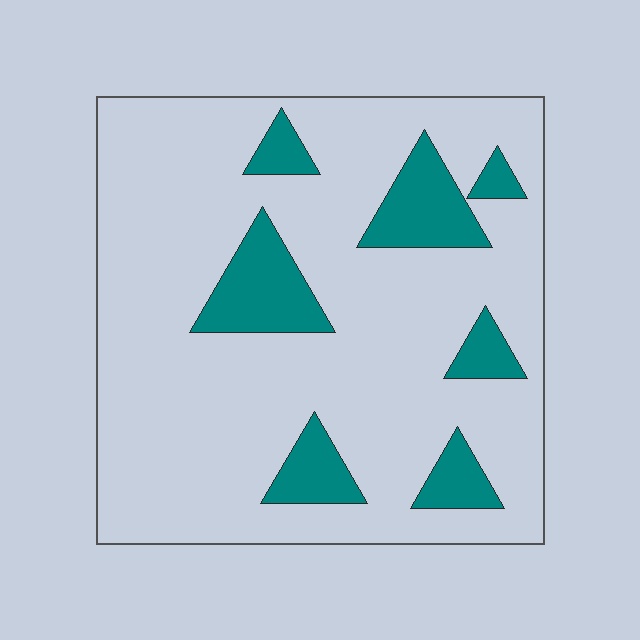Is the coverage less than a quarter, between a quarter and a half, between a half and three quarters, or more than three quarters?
Less than a quarter.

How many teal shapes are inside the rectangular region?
7.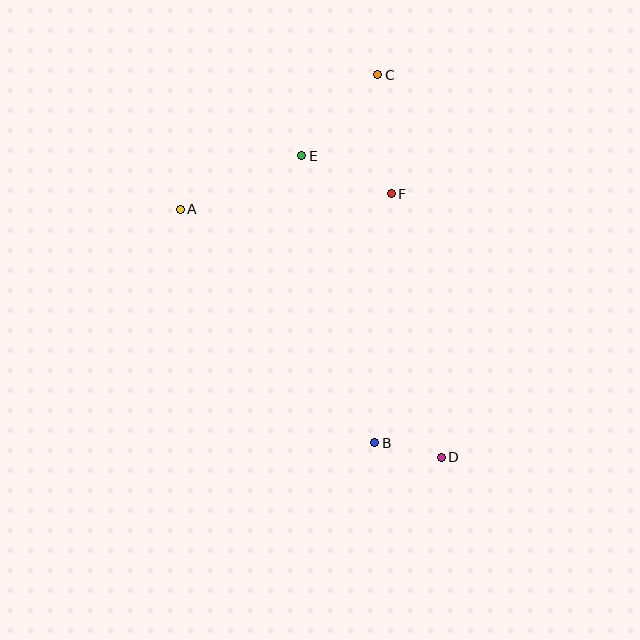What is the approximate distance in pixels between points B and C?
The distance between B and C is approximately 368 pixels.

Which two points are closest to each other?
Points B and D are closest to each other.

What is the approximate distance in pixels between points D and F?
The distance between D and F is approximately 268 pixels.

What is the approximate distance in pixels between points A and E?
The distance between A and E is approximately 133 pixels.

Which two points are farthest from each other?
Points C and D are farthest from each other.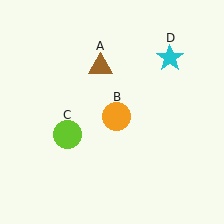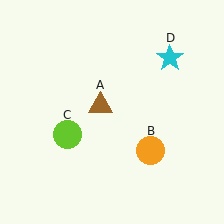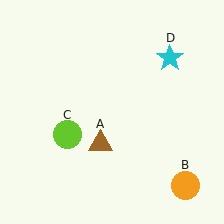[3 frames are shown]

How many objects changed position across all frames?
2 objects changed position: brown triangle (object A), orange circle (object B).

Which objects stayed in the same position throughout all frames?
Lime circle (object C) and cyan star (object D) remained stationary.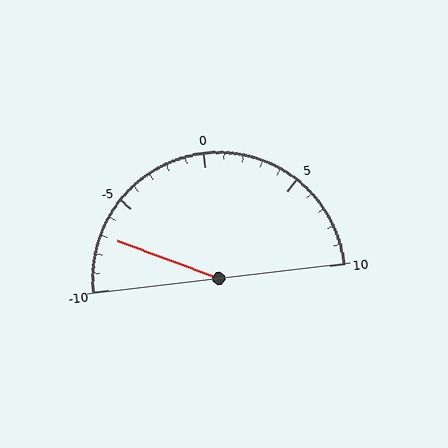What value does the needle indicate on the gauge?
The needle indicates approximately -7.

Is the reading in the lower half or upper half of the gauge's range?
The reading is in the lower half of the range (-10 to 10).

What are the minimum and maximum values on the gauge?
The gauge ranges from -10 to 10.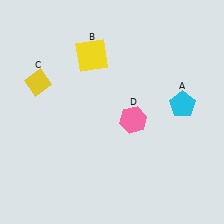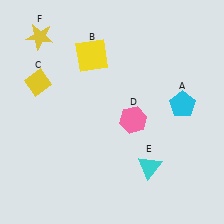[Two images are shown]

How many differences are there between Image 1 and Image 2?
There are 2 differences between the two images.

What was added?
A cyan triangle (E), a yellow star (F) were added in Image 2.